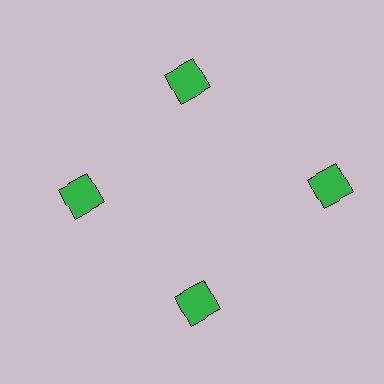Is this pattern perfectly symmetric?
No. The 4 green diamonds are arranged in a ring, but one element near the 3 o'clock position is pushed outward from the center, breaking the 4-fold rotational symmetry.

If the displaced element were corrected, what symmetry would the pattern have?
It would have 4-fold rotational symmetry — the pattern would map onto itself every 90 degrees.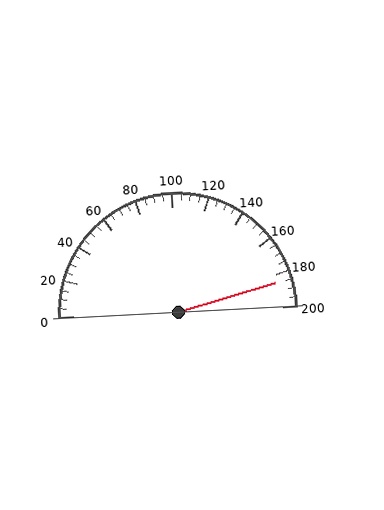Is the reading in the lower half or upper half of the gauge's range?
The reading is in the upper half of the range (0 to 200).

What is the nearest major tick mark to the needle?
The nearest major tick mark is 180.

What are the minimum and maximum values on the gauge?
The gauge ranges from 0 to 200.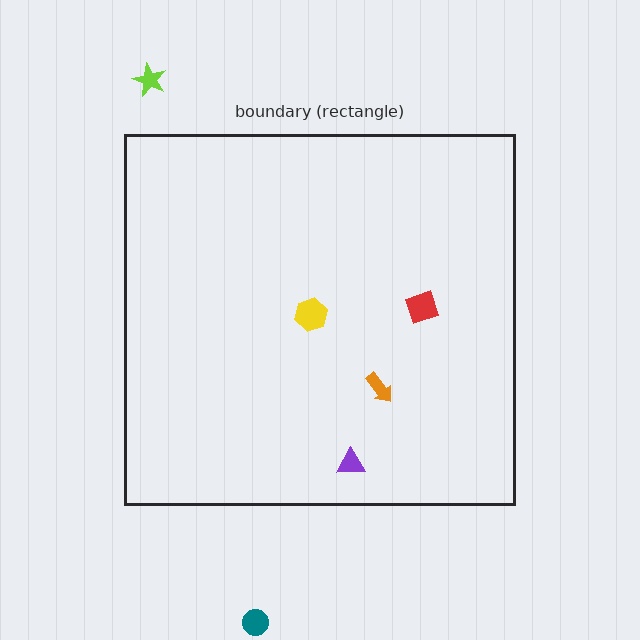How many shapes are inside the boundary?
4 inside, 2 outside.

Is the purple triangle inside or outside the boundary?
Inside.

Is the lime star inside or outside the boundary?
Outside.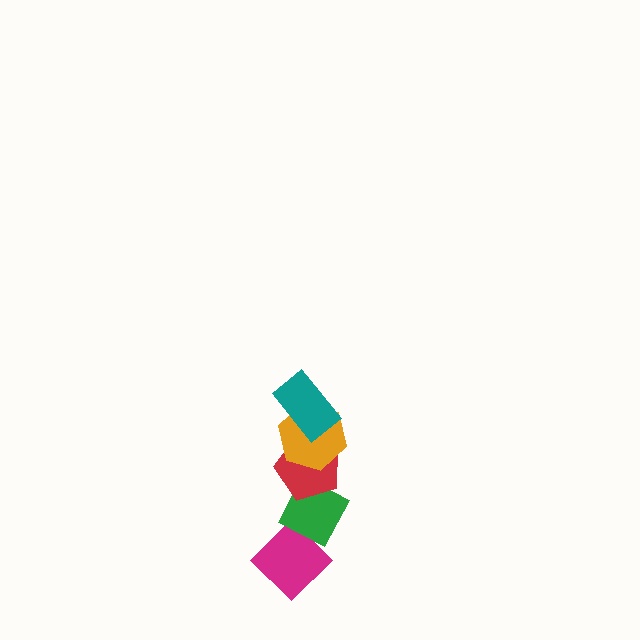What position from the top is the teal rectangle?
The teal rectangle is 1st from the top.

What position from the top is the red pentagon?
The red pentagon is 3rd from the top.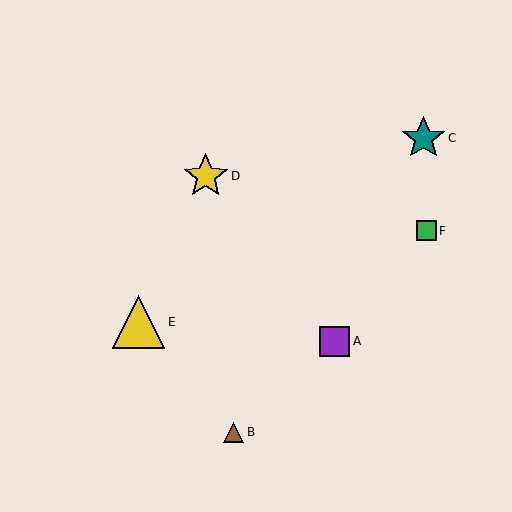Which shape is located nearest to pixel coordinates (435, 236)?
The green square (labeled F) at (426, 231) is nearest to that location.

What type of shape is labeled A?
Shape A is a purple square.